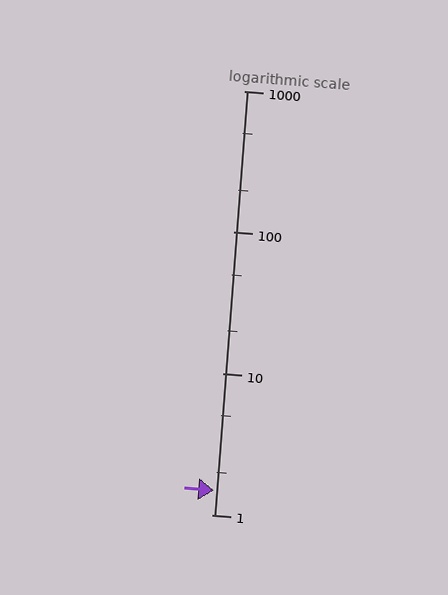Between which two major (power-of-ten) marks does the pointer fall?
The pointer is between 1 and 10.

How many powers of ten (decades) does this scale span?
The scale spans 3 decades, from 1 to 1000.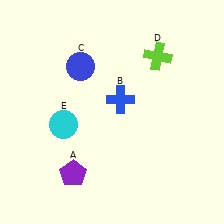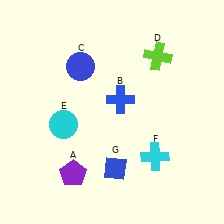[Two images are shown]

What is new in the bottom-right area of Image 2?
A cyan cross (F) was added in the bottom-right area of Image 2.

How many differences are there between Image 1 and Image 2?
There are 2 differences between the two images.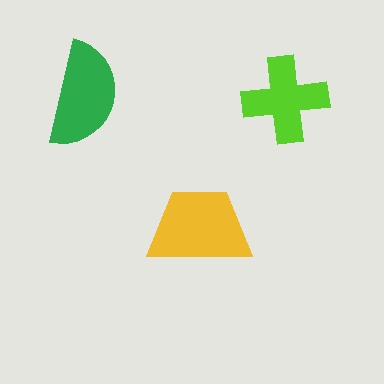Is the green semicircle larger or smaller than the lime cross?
Larger.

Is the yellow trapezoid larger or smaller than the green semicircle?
Larger.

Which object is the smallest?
The lime cross.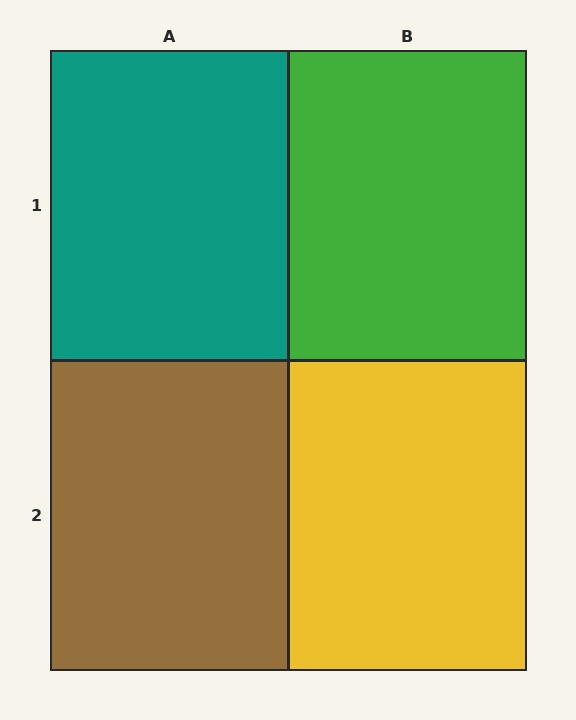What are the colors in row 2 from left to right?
Brown, yellow.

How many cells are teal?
1 cell is teal.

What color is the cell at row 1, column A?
Teal.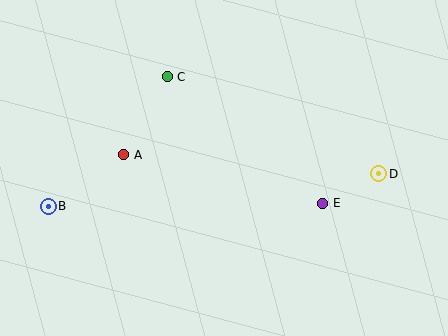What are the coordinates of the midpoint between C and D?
The midpoint between C and D is at (273, 125).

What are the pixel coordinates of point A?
Point A is at (124, 155).